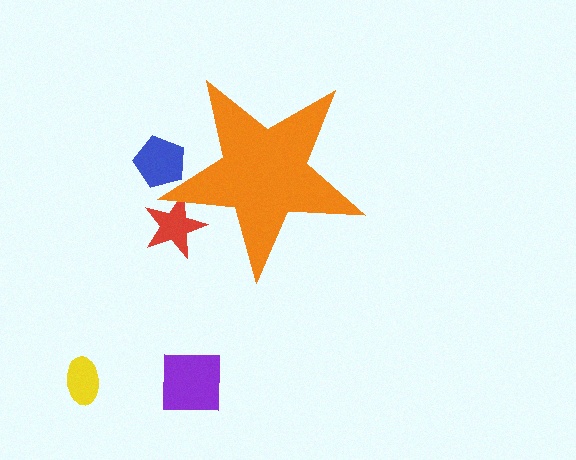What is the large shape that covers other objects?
An orange star.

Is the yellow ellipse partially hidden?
No, the yellow ellipse is fully visible.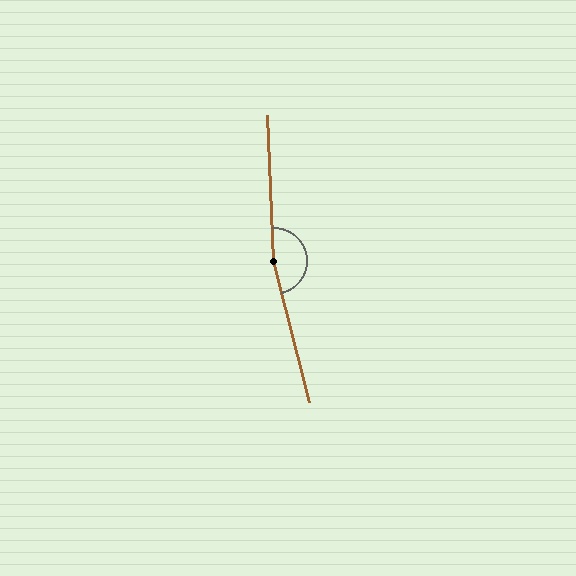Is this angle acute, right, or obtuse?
It is obtuse.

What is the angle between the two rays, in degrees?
Approximately 168 degrees.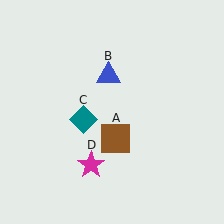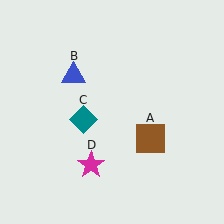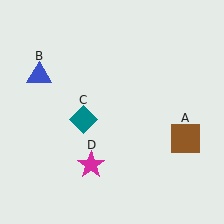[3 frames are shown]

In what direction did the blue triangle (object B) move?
The blue triangle (object B) moved left.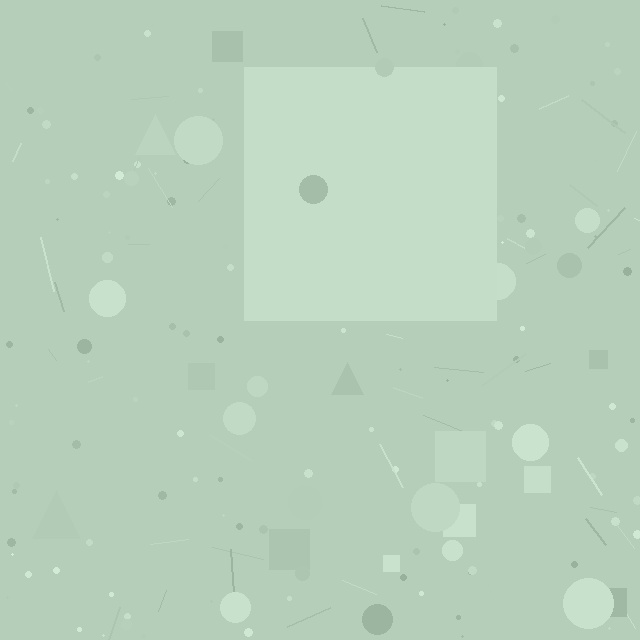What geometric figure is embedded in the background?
A square is embedded in the background.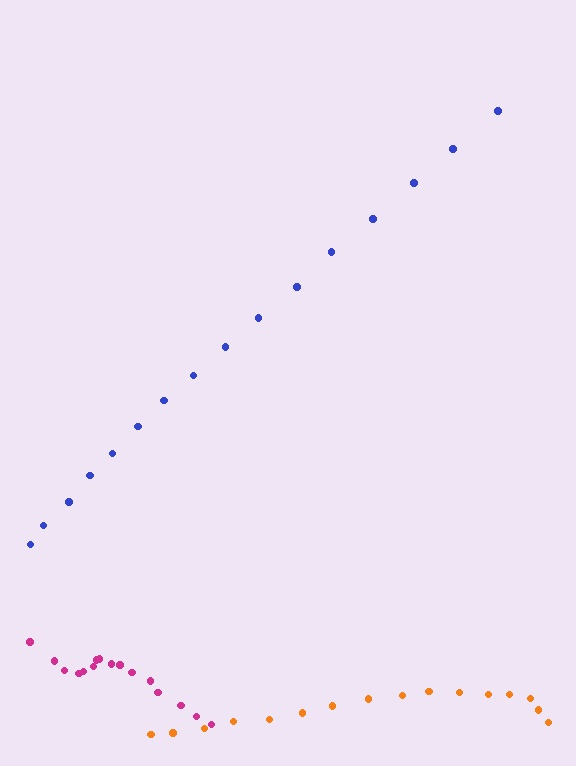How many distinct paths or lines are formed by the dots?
There are 3 distinct paths.